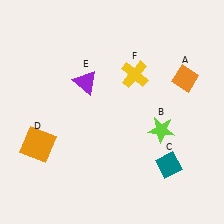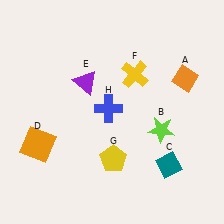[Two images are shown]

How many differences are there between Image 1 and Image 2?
There are 2 differences between the two images.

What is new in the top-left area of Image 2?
A blue cross (H) was added in the top-left area of Image 2.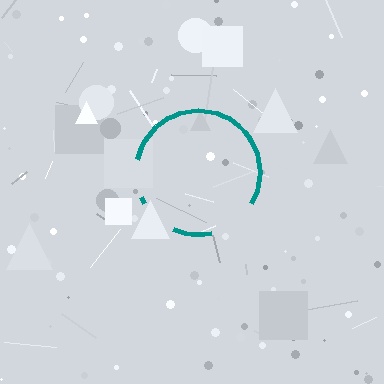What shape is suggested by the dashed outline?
The dashed outline suggests a circle.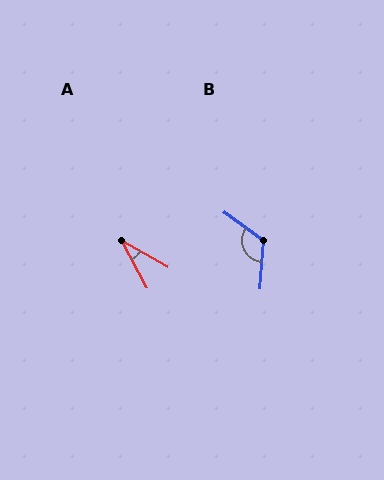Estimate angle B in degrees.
Approximately 121 degrees.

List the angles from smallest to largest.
A (33°), B (121°).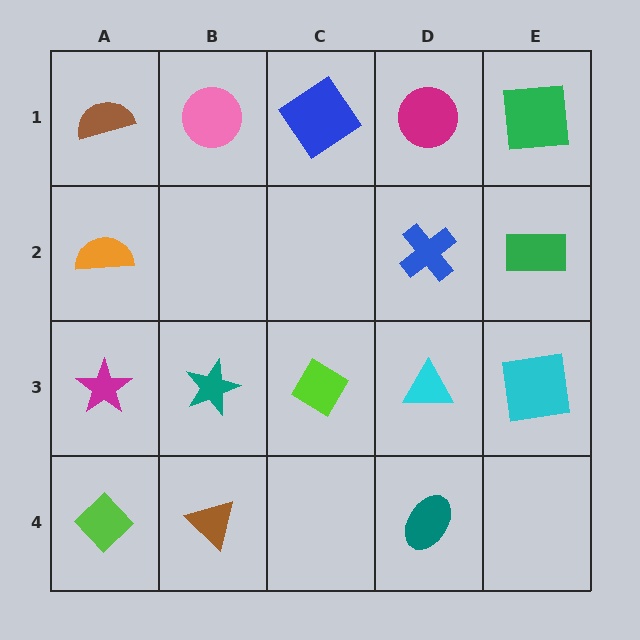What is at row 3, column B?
A teal star.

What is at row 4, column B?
A brown triangle.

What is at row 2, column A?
An orange semicircle.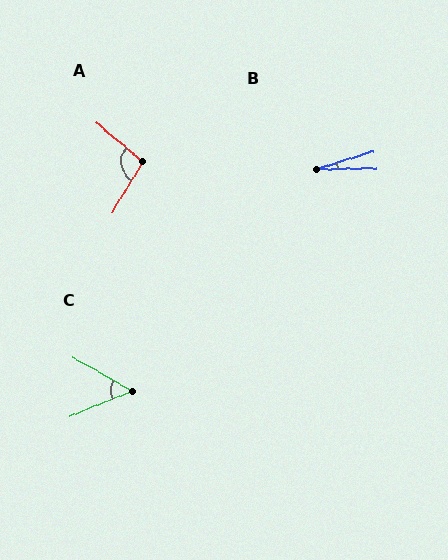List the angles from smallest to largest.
B (17°), C (52°), A (99°).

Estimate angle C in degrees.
Approximately 52 degrees.